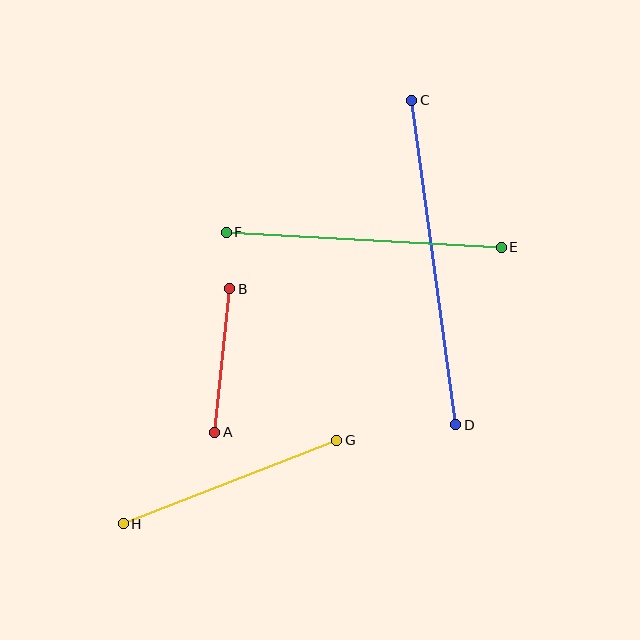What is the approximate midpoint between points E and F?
The midpoint is at approximately (364, 240) pixels.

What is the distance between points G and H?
The distance is approximately 229 pixels.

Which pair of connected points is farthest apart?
Points C and D are farthest apart.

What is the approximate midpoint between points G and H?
The midpoint is at approximately (230, 482) pixels.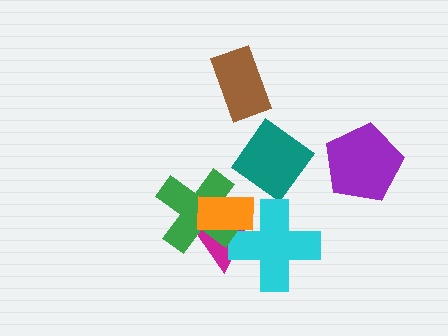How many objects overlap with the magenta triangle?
3 objects overlap with the magenta triangle.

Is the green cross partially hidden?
Yes, it is partially covered by another shape.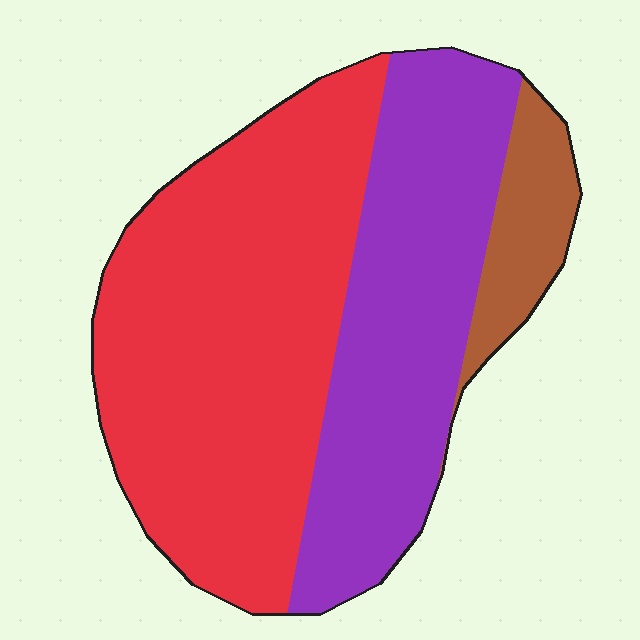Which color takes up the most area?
Red, at roughly 55%.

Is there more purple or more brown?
Purple.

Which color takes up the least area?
Brown, at roughly 10%.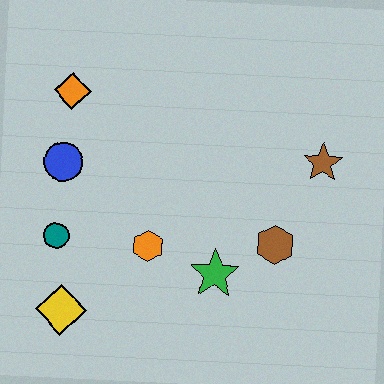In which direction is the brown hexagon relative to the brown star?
The brown hexagon is below the brown star.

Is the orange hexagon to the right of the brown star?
No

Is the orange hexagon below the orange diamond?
Yes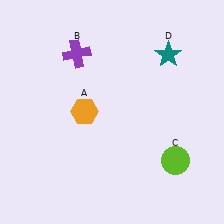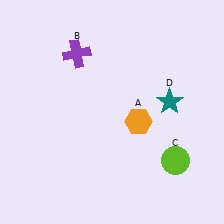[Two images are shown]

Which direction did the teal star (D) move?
The teal star (D) moved down.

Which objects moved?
The objects that moved are: the orange hexagon (A), the teal star (D).